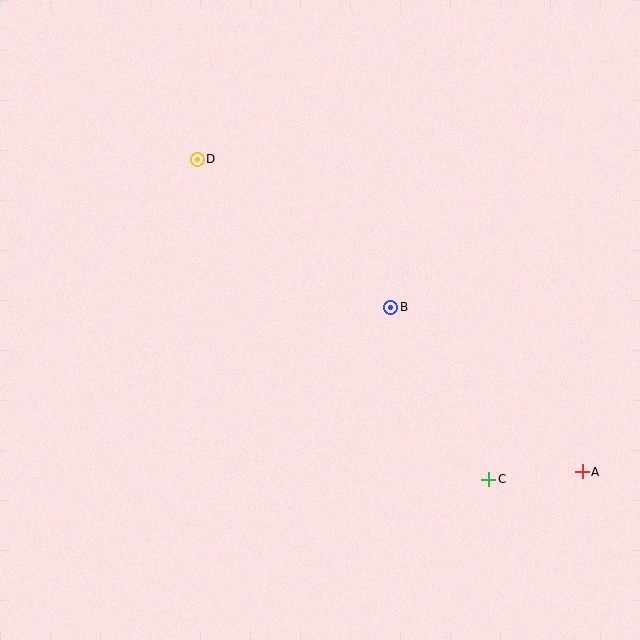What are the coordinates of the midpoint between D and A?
The midpoint between D and A is at (390, 315).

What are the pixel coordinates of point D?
Point D is at (197, 159).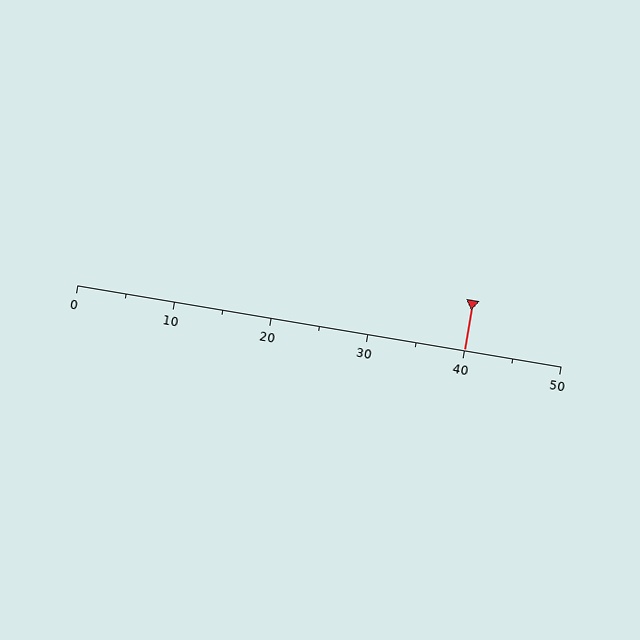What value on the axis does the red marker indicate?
The marker indicates approximately 40.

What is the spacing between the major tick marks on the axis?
The major ticks are spaced 10 apart.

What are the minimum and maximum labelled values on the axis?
The axis runs from 0 to 50.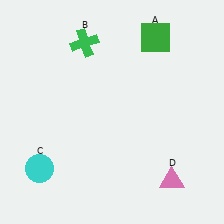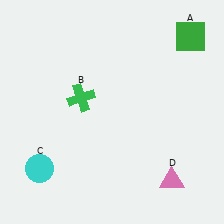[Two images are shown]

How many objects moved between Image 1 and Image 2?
2 objects moved between the two images.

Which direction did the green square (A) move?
The green square (A) moved right.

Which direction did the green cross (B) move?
The green cross (B) moved down.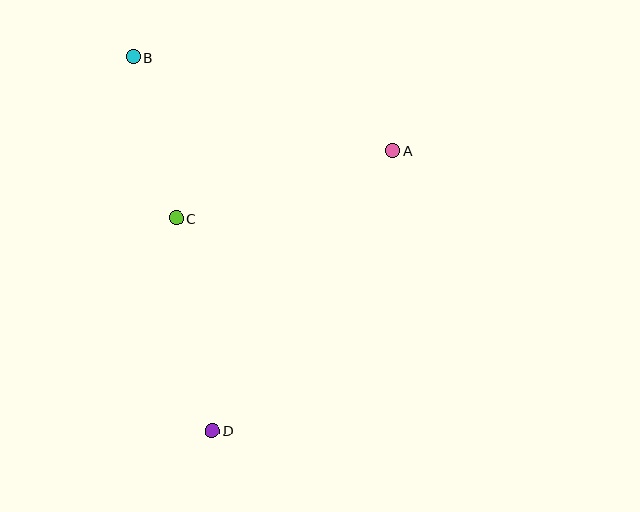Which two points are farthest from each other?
Points B and D are farthest from each other.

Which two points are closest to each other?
Points B and C are closest to each other.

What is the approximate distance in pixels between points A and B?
The distance between A and B is approximately 275 pixels.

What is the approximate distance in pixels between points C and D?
The distance between C and D is approximately 215 pixels.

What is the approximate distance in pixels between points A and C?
The distance between A and C is approximately 227 pixels.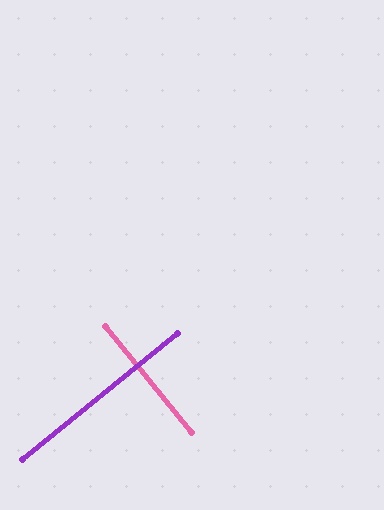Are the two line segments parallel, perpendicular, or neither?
Perpendicular — they meet at approximately 90°.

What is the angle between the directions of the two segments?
Approximately 90 degrees.